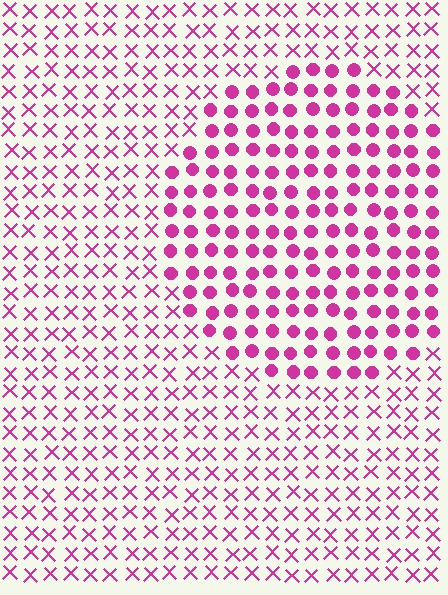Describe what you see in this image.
The image is filled with small magenta elements arranged in a uniform grid. A circle-shaped region contains circles, while the surrounding area contains X marks. The boundary is defined purely by the change in element shape.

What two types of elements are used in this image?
The image uses circles inside the circle region and X marks outside it.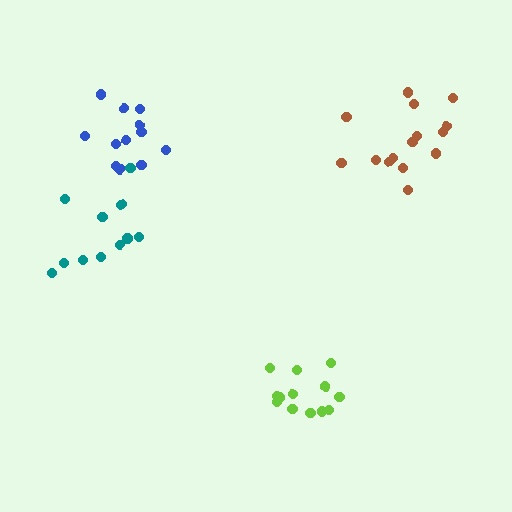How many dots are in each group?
Group 1: 12 dots, Group 2: 13 dots, Group 3: 11 dots, Group 4: 15 dots (51 total).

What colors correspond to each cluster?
The clusters are colored: blue, lime, teal, brown.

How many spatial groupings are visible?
There are 4 spatial groupings.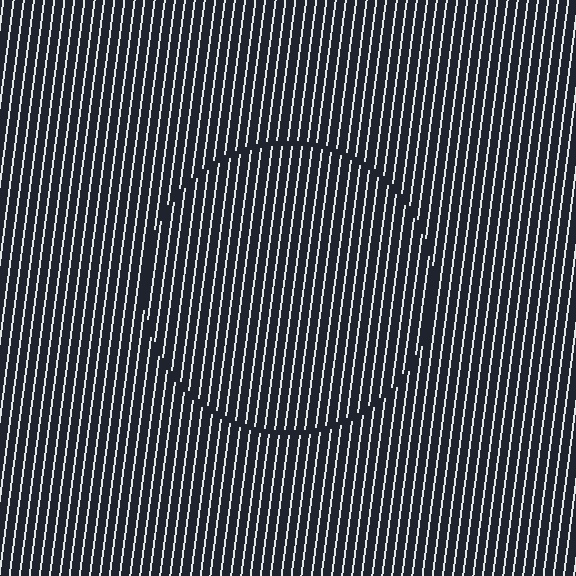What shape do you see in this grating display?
An illusory circle. The interior of the shape contains the same grating, shifted by half a period — the contour is defined by the phase discontinuity where line-ends from the inner and outer gratings abut.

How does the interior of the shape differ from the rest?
The interior of the shape contains the same grating, shifted by half a period — the contour is defined by the phase discontinuity where line-ends from the inner and outer gratings abut.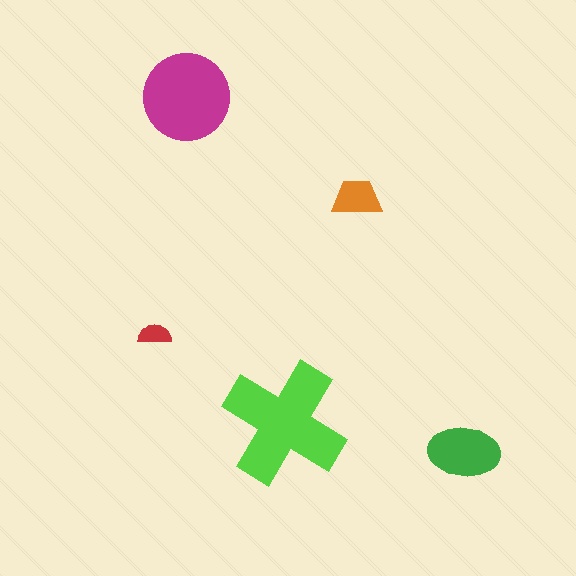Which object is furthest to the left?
The red semicircle is leftmost.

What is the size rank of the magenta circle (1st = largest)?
2nd.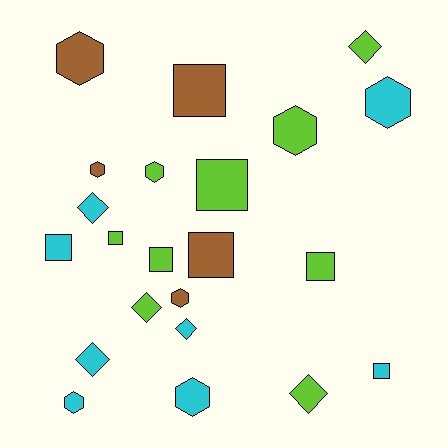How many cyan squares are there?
There are 2 cyan squares.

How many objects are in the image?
There are 22 objects.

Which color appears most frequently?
Lime, with 9 objects.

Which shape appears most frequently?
Hexagon, with 8 objects.